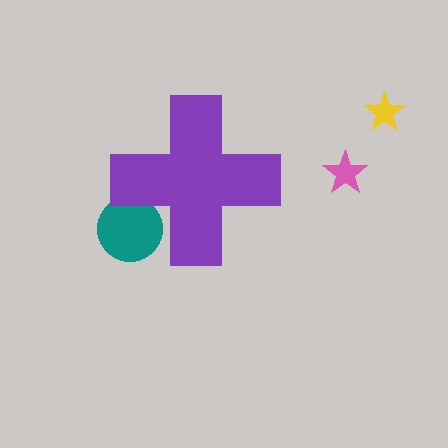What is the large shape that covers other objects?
A purple cross.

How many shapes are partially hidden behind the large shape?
1 shape is partially hidden.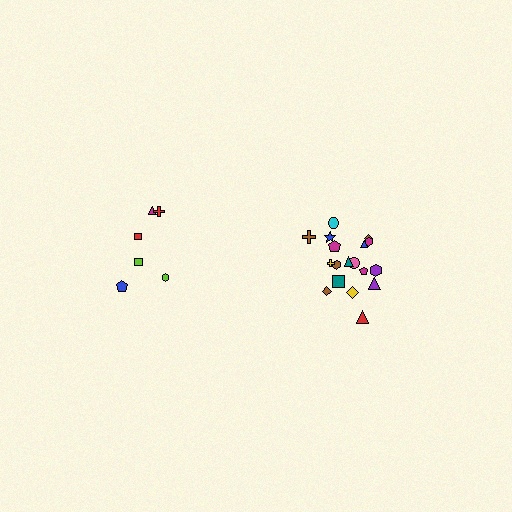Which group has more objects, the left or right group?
The right group.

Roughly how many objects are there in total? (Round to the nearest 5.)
Roughly 25 objects in total.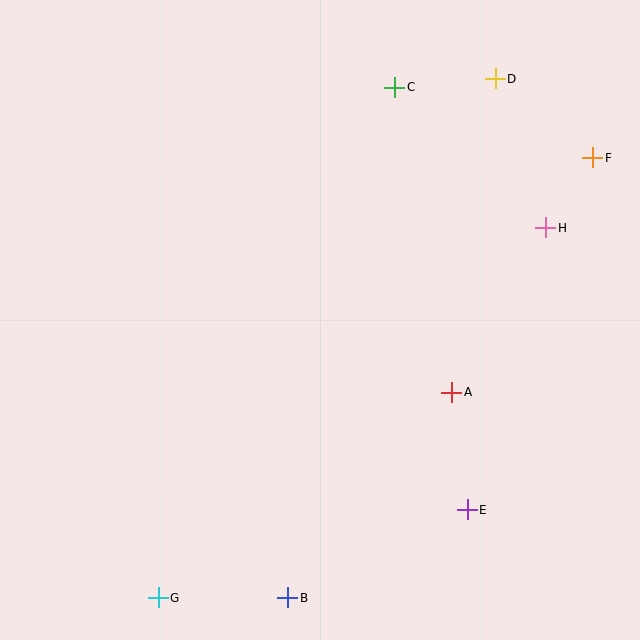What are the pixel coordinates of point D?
Point D is at (495, 79).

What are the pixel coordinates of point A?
Point A is at (452, 392).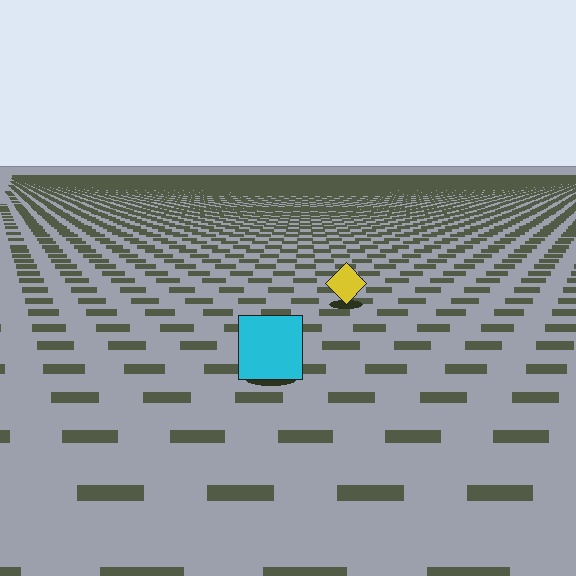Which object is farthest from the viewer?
The yellow diamond is farthest from the viewer. It appears smaller and the ground texture around it is denser.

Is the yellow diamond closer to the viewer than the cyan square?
No. The cyan square is closer — you can tell from the texture gradient: the ground texture is coarser near it.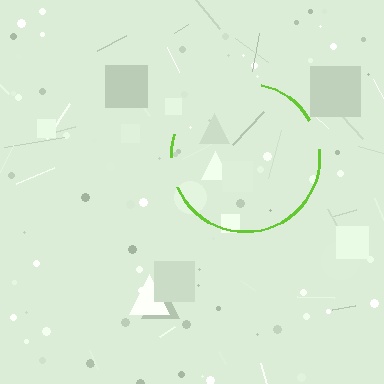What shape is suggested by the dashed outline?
The dashed outline suggests a circle.